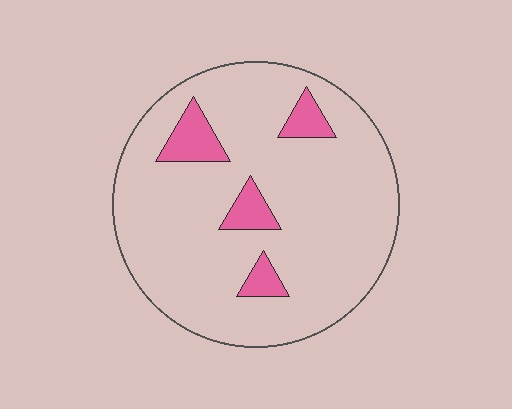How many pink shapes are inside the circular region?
4.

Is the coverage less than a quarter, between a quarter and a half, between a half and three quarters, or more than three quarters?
Less than a quarter.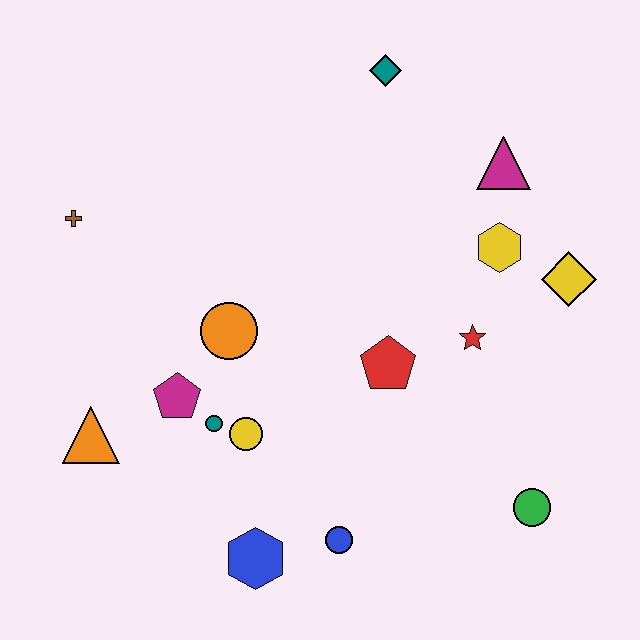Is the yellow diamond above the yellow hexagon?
No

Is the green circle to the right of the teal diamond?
Yes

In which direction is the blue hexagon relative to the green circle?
The blue hexagon is to the left of the green circle.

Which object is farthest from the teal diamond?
The blue hexagon is farthest from the teal diamond.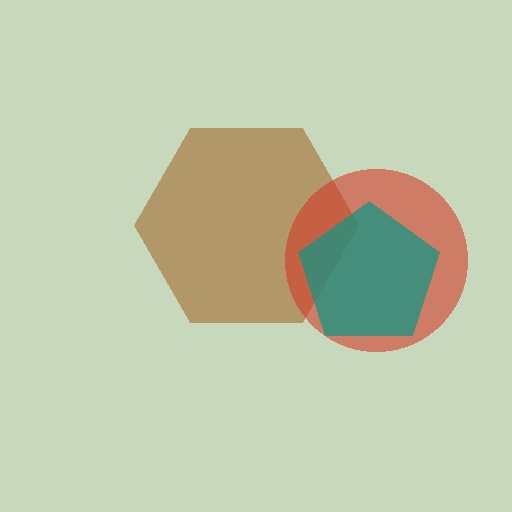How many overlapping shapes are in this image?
There are 3 overlapping shapes in the image.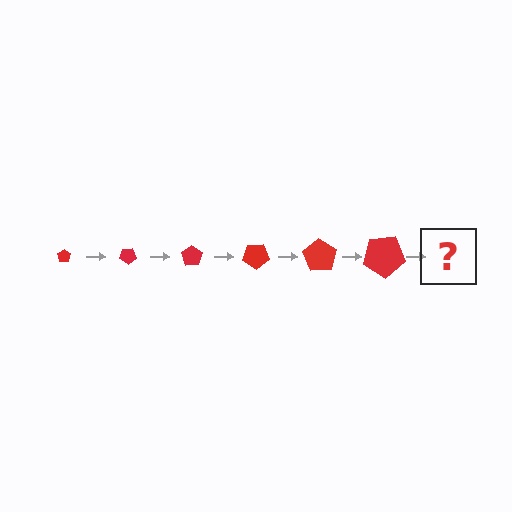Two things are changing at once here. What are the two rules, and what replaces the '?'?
The two rules are that the pentagon grows larger each step and it rotates 35 degrees each step. The '?' should be a pentagon, larger than the previous one and rotated 210 degrees from the start.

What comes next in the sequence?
The next element should be a pentagon, larger than the previous one and rotated 210 degrees from the start.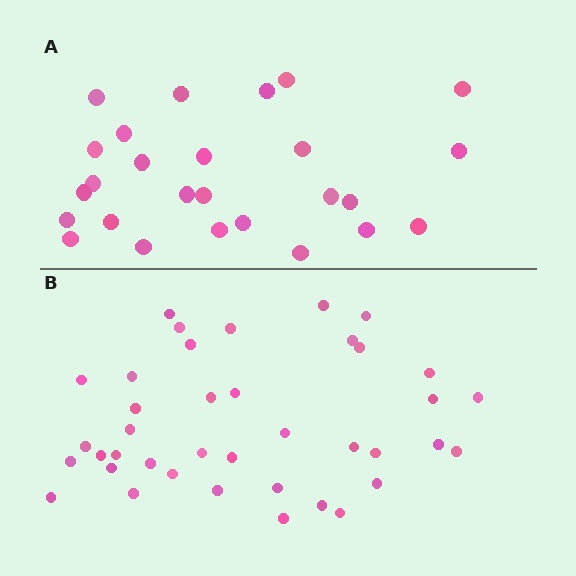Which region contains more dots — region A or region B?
Region B (the bottom region) has more dots.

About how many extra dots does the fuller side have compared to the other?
Region B has approximately 15 more dots than region A.